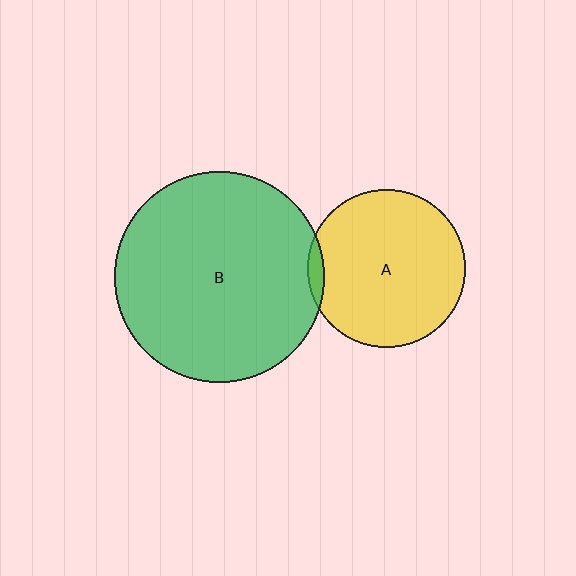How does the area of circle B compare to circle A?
Approximately 1.8 times.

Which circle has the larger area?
Circle B (green).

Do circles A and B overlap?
Yes.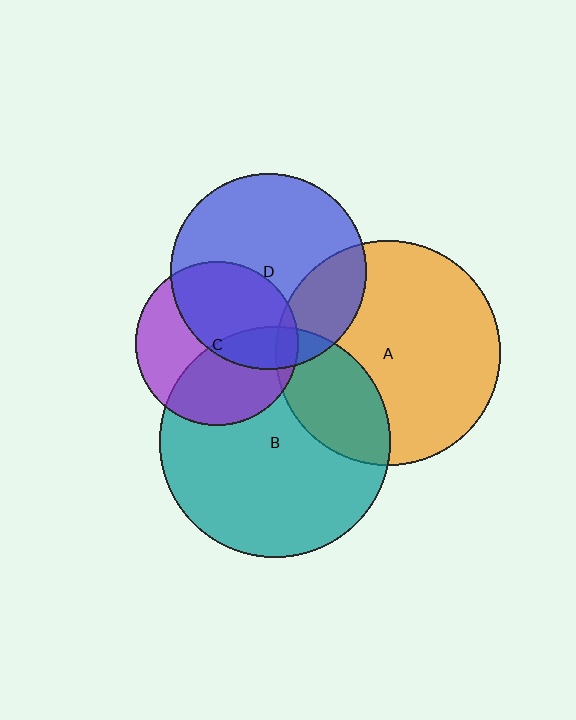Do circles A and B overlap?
Yes.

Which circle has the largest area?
Circle B (teal).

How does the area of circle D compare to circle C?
Approximately 1.4 times.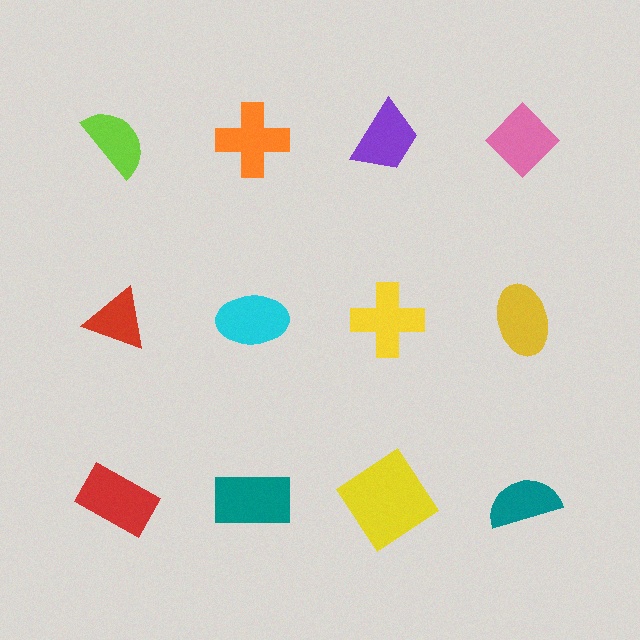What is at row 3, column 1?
A red rectangle.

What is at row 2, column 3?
A yellow cross.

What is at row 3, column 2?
A teal rectangle.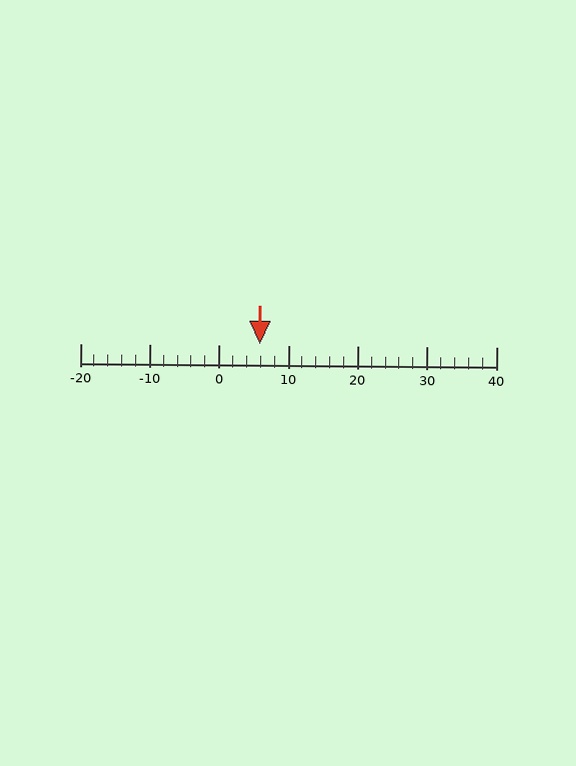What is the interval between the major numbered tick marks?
The major tick marks are spaced 10 units apart.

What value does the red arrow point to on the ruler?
The red arrow points to approximately 6.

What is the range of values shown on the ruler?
The ruler shows values from -20 to 40.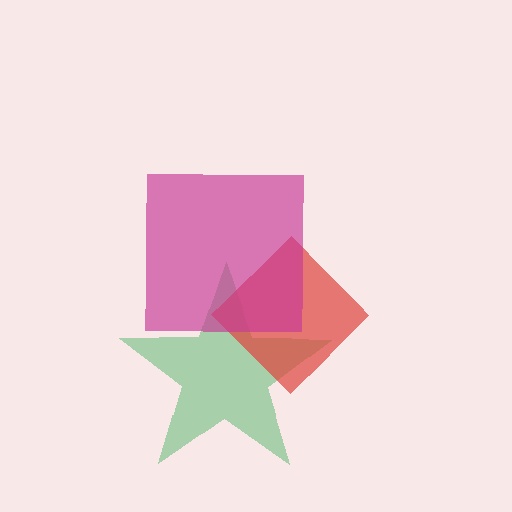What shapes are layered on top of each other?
The layered shapes are: a green star, a red diamond, a magenta square.